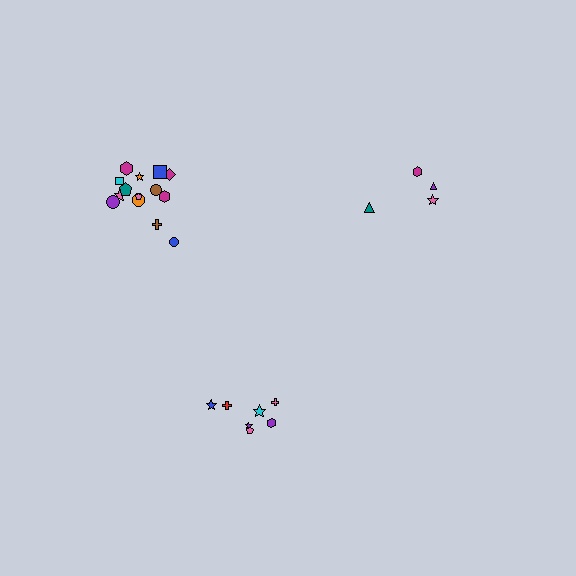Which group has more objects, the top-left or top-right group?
The top-left group.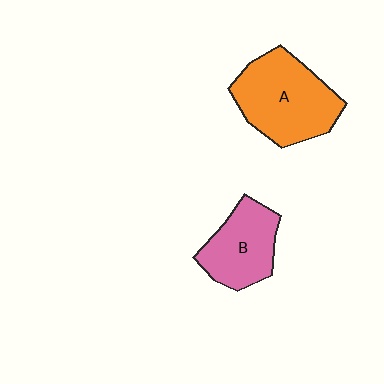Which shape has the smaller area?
Shape B (pink).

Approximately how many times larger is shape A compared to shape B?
Approximately 1.4 times.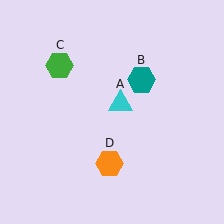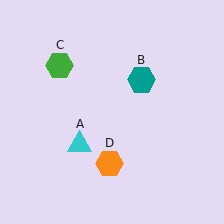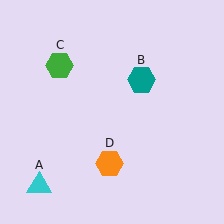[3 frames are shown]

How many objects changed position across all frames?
1 object changed position: cyan triangle (object A).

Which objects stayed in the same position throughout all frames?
Teal hexagon (object B) and green hexagon (object C) and orange hexagon (object D) remained stationary.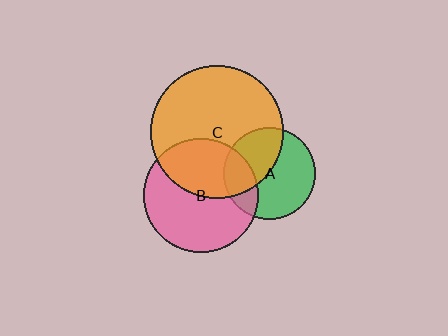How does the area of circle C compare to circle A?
Approximately 2.1 times.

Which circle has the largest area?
Circle C (orange).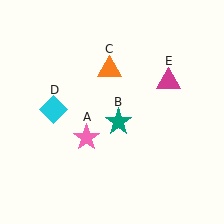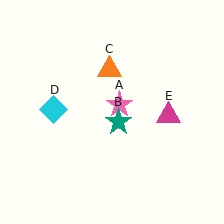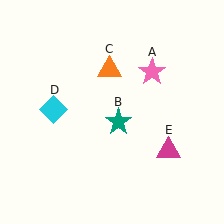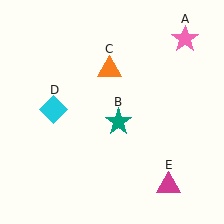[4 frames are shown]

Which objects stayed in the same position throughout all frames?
Teal star (object B) and orange triangle (object C) and cyan diamond (object D) remained stationary.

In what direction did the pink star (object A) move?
The pink star (object A) moved up and to the right.